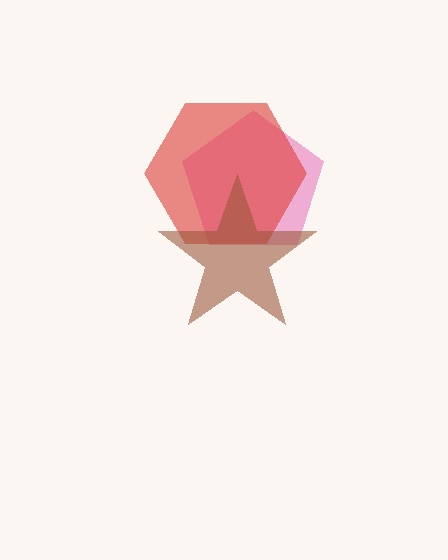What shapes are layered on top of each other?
The layered shapes are: a pink pentagon, a red hexagon, a brown star.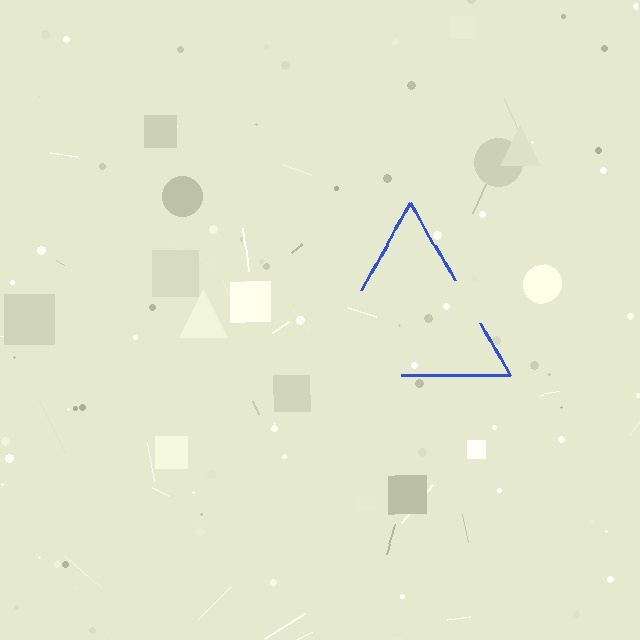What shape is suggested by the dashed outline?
The dashed outline suggests a triangle.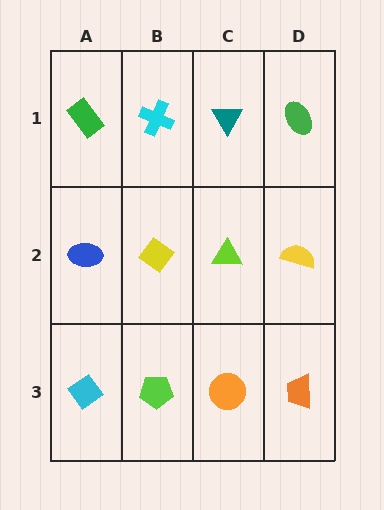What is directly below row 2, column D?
An orange trapezoid.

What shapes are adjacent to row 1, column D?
A yellow semicircle (row 2, column D), a teal triangle (row 1, column C).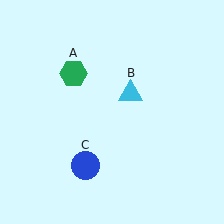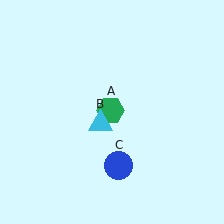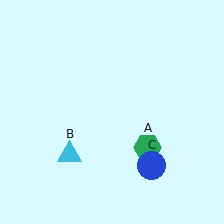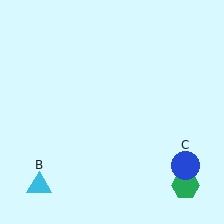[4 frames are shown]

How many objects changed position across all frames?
3 objects changed position: green hexagon (object A), cyan triangle (object B), blue circle (object C).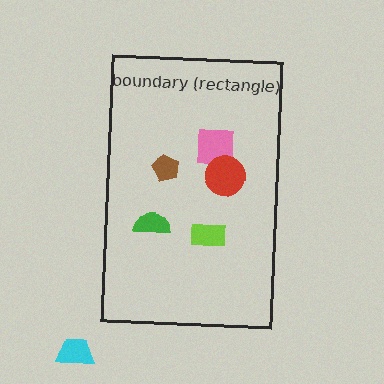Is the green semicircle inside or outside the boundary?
Inside.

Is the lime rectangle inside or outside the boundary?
Inside.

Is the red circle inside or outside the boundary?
Inside.